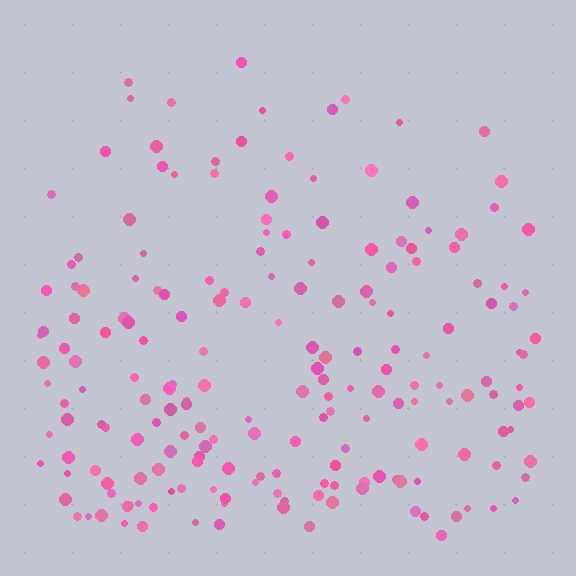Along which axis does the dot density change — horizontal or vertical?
Vertical.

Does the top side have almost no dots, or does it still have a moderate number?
Still a moderate number, just noticeably fewer than the bottom.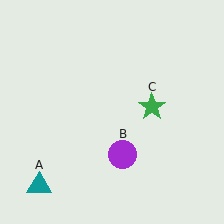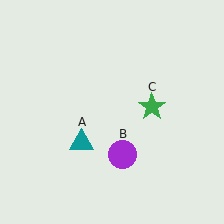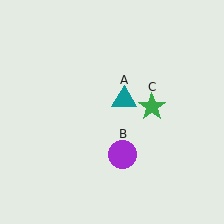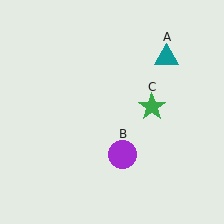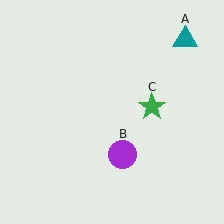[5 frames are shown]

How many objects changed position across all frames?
1 object changed position: teal triangle (object A).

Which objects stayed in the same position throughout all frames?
Purple circle (object B) and green star (object C) remained stationary.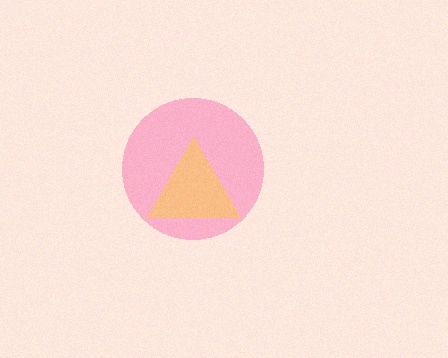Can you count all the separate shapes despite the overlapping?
Yes, there are 2 separate shapes.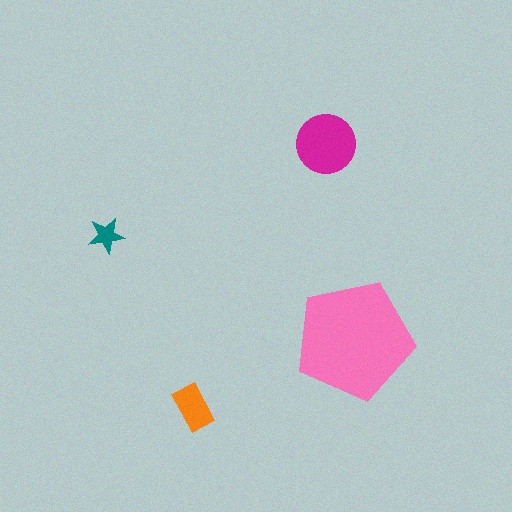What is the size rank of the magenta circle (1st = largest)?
2nd.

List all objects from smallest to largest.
The teal star, the orange rectangle, the magenta circle, the pink pentagon.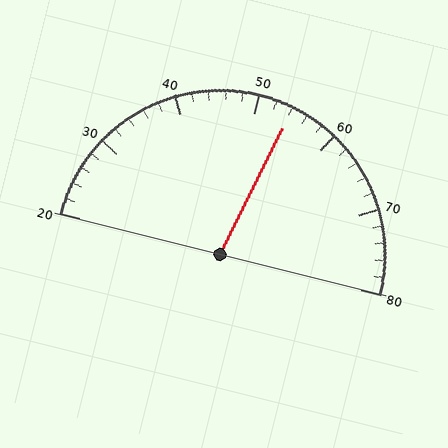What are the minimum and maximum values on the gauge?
The gauge ranges from 20 to 80.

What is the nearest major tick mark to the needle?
The nearest major tick mark is 50.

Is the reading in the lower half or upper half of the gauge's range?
The reading is in the upper half of the range (20 to 80).